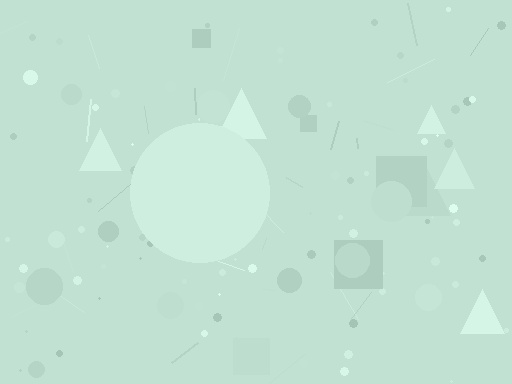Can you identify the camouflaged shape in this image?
The camouflaged shape is a circle.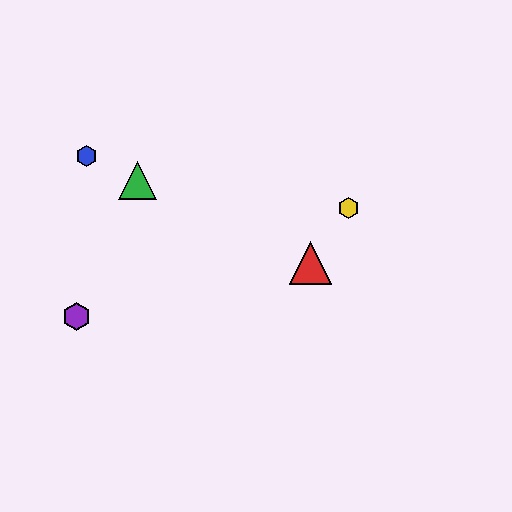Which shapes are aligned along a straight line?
The red triangle, the blue hexagon, the green triangle are aligned along a straight line.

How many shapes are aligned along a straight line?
3 shapes (the red triangle, the blue hexagon, the green triangle) are aligned along a straight line.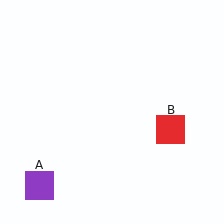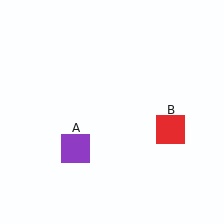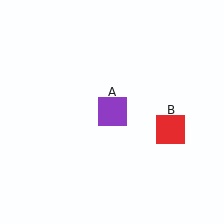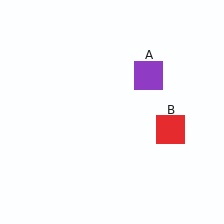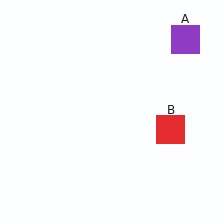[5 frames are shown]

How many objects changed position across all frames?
1 object changed position: purple square (object A).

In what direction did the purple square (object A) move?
The purple square (object A) moved up and to the right.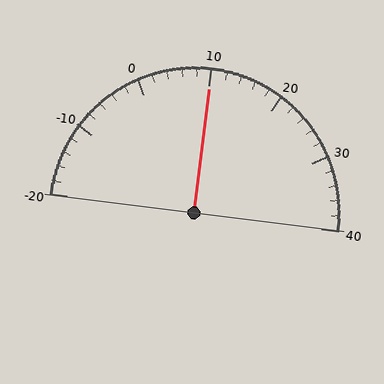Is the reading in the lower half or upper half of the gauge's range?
The reading is in the upper half of the range (-20 to 40).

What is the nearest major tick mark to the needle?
The nearest major tick mark is 10.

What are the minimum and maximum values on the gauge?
The gauge ranges from -20 to 40.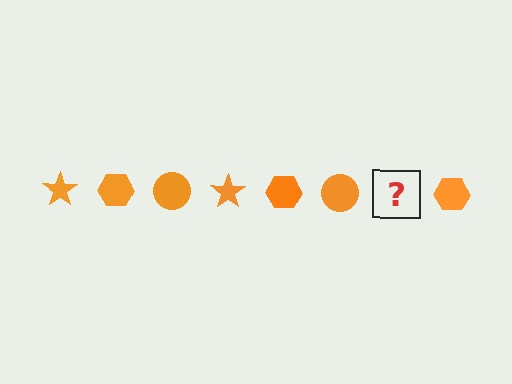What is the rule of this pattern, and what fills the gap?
The rule is that the pattern cycles through star, hexagon, circle shapes in orange. The gap should be filled with an orange star.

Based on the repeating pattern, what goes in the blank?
The blank should be an orange star.